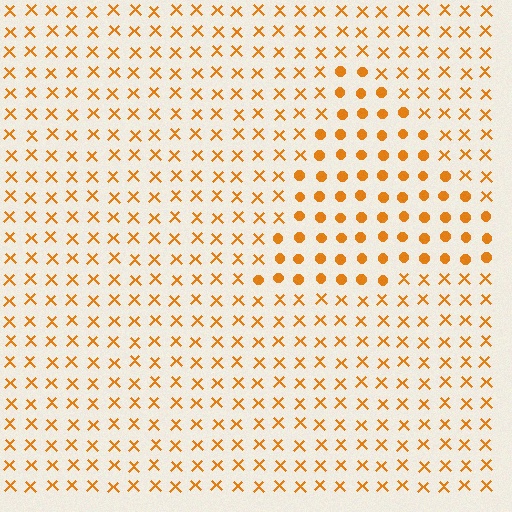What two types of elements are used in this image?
The image uses circles inside the triangle region and X marks outside it.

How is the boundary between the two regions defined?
The boundary is defined by a change in element shape: circles inside vs. X marks outside. All elements share the same color and spacing.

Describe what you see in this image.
The image is filled with small orange elements arranged in a uniform grid. A triangle-shaped region contains circles, while the surrounding area contains X marks. The boundary is defined purely by the change in element shape.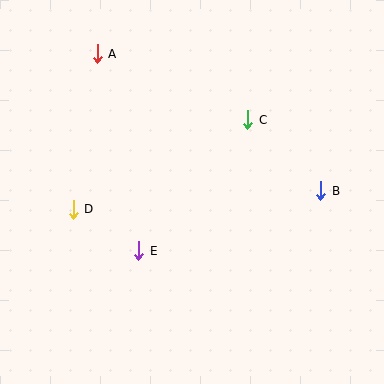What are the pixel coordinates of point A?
Point A is at (97, 54).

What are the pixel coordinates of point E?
Point E is at (139, 251).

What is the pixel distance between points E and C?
The distance between E and C is 170 pixels.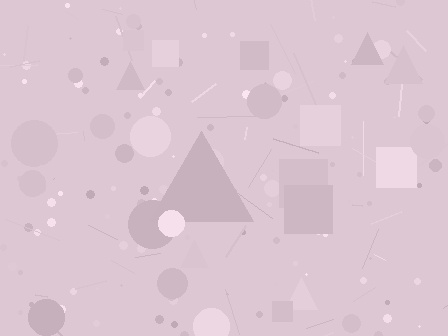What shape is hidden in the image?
A triangle is hidden in the image.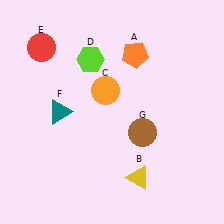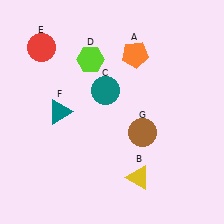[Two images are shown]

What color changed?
The circle (C) changed from orange in Image 1 to teal in Image 2.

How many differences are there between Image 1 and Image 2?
There is 1 difference between the two images.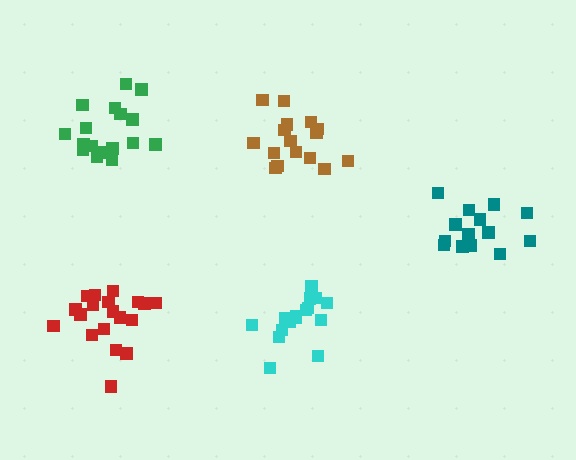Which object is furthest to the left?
The red cluster is leftmost.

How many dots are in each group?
Group 1: 16 dots, Group 2: 14 dots, Group 3: 17 dots, Group 4: 19 dots, Group 5: 16 dots (82 total).